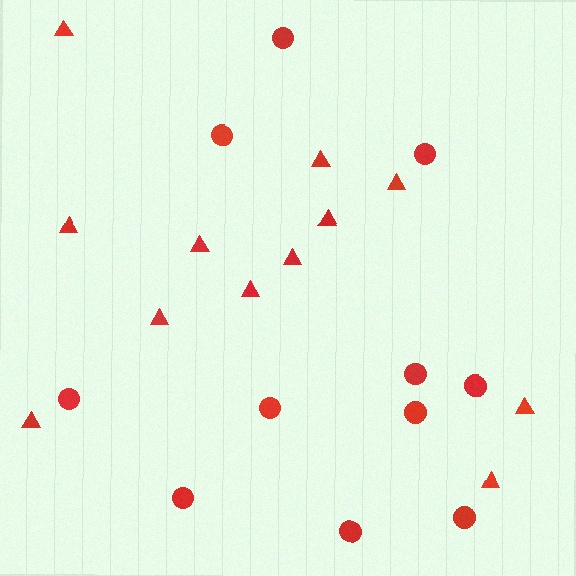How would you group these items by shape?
There are 2 groups: one group of triangles (12) and one group of circles (11).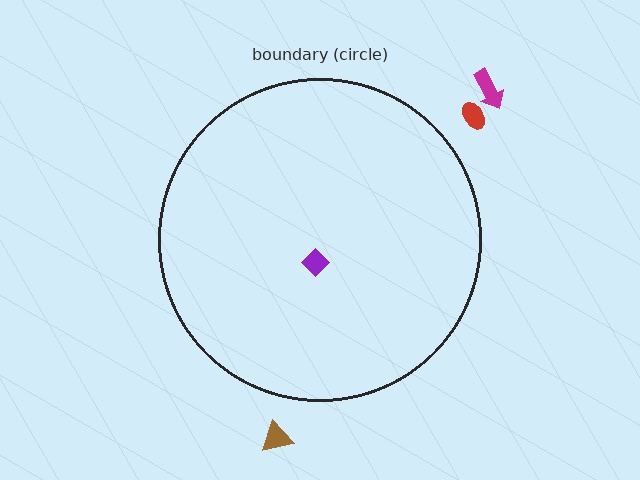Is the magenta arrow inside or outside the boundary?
Outside.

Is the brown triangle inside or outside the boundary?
Outside.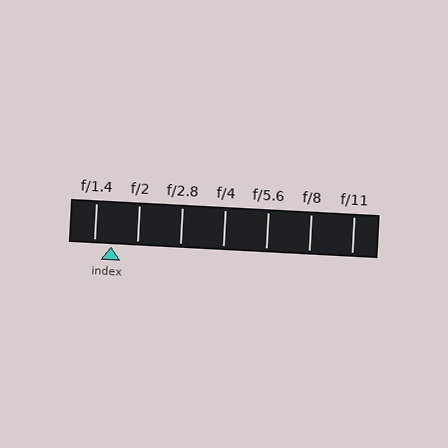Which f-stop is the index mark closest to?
The index mark is closest to f/1.4.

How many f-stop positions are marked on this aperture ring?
There are 7 f-stop positions marked.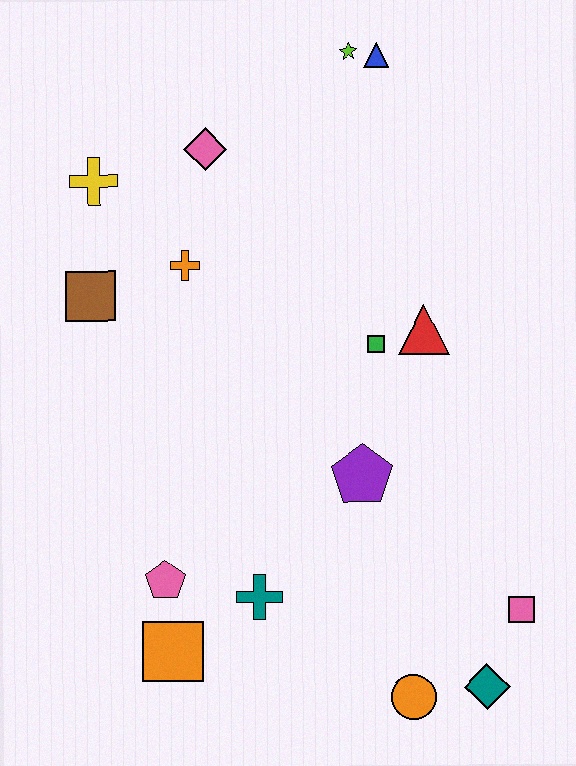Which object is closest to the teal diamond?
The orange circle is closest to the teal diamond.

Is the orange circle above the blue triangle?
No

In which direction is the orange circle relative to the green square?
The orange circle is below the green square.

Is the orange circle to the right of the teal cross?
Yes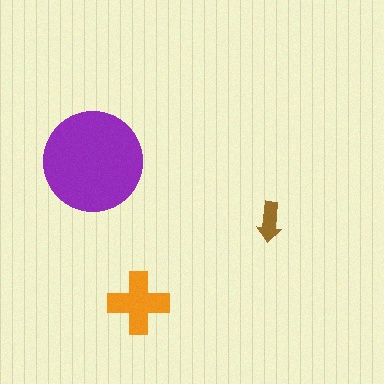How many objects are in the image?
There are 3 objects in the image.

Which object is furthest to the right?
The brown arrow is rightmost.